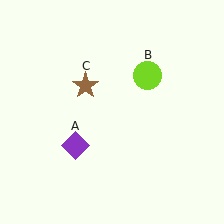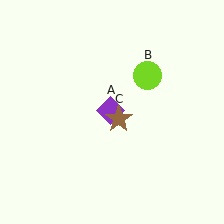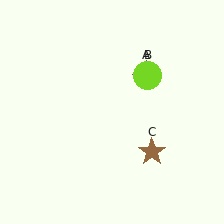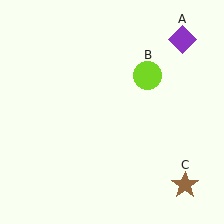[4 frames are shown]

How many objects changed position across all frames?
2 objects changed position: purple diamond (object A), brown star (object C).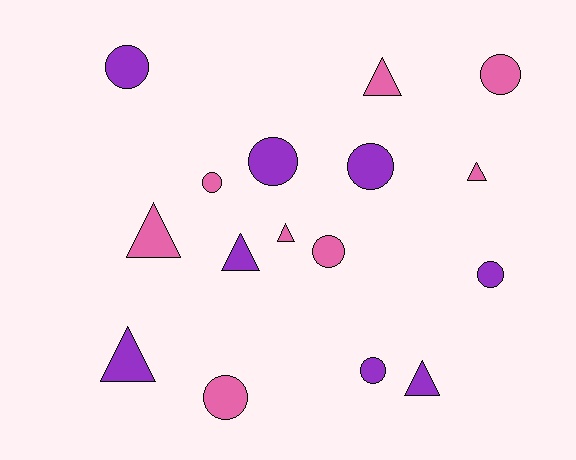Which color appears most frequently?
Purple, with 8 objects.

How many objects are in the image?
There are 16 objects.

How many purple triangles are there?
There are 3 purple triangles.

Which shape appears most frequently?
Circle, with 9 objects.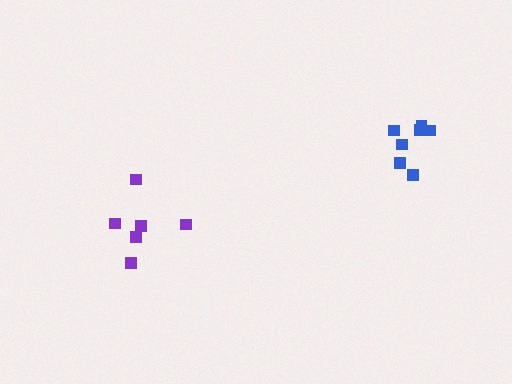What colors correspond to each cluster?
The clusters are colored: purple, blue.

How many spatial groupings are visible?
There are 2 spatial groupings.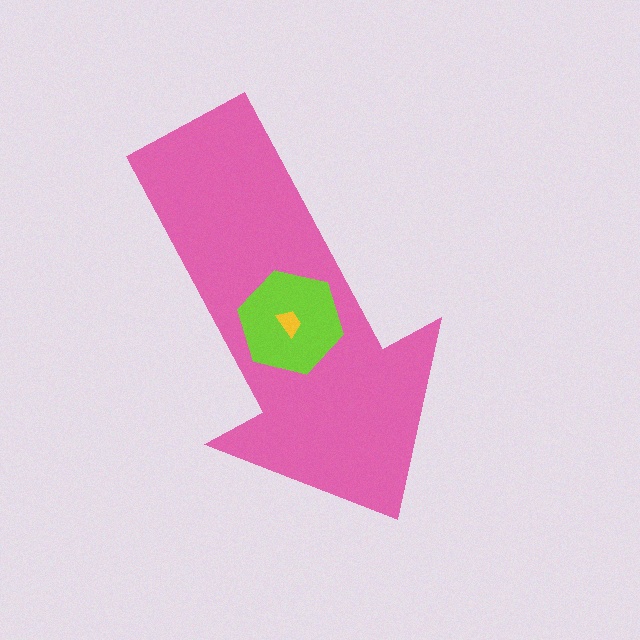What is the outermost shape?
The pink arrow.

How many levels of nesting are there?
3.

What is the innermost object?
The yellow trapezoid.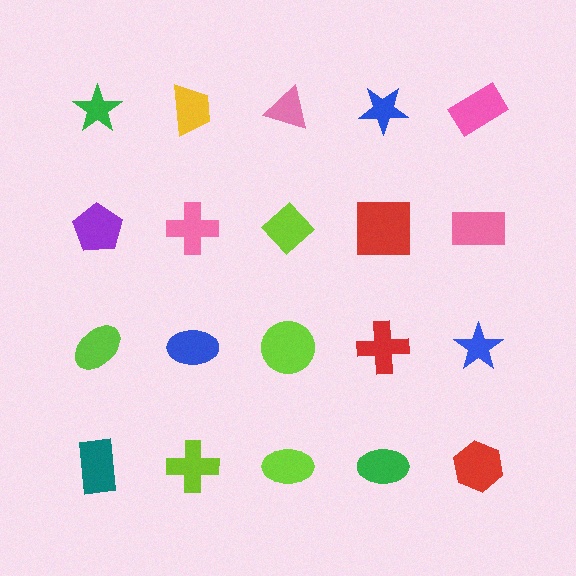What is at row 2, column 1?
A purple pentagon.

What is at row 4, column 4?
A green ellipse.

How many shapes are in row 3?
5 shapes.